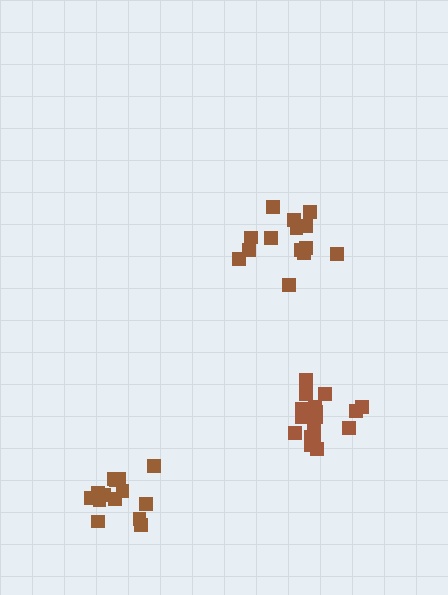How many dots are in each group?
Group 1: 14 dots, Group 2: 14 dots, Group 3: 17 dots (45 total).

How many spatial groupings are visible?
There are 3 spatial groupings.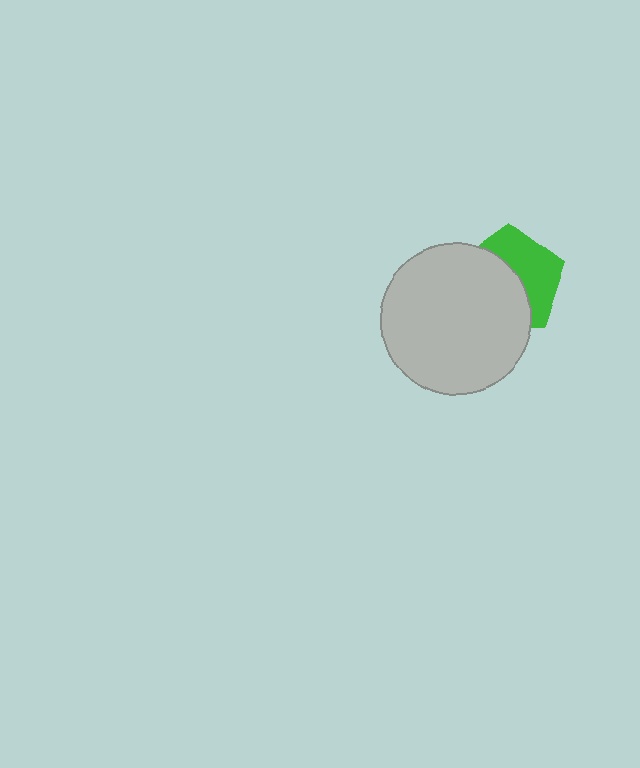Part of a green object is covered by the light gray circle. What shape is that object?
It is a pentagon.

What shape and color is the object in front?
The object in front is a light gray circle.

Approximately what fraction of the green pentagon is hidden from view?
Roughly 55% of the green pentagon is hidden behind the light gray circle.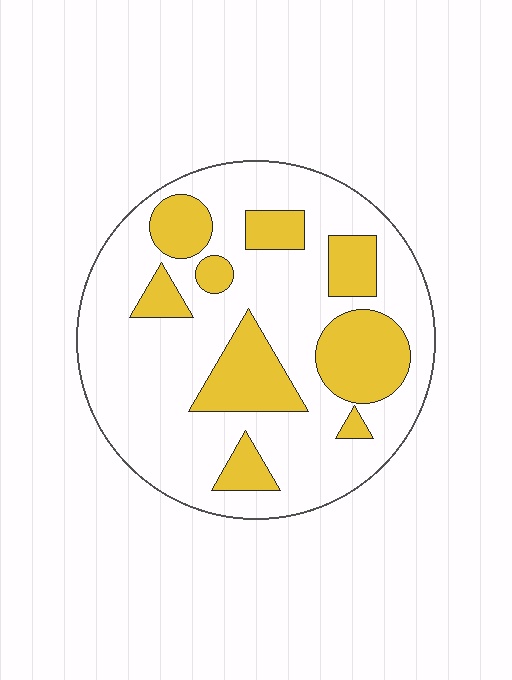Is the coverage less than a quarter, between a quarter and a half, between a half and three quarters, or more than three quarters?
Between a quarter and a half.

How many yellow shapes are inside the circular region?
9.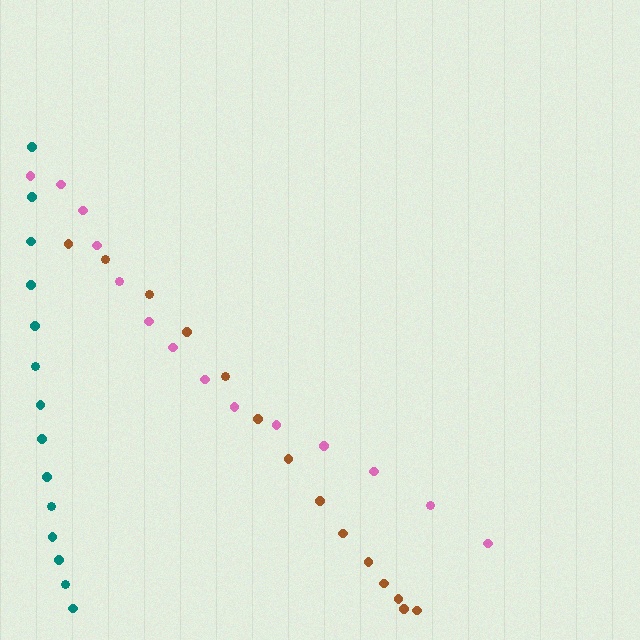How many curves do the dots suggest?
There are 3 distinct paths.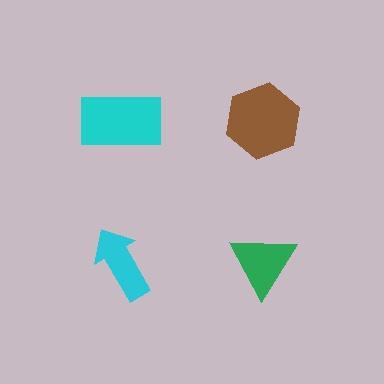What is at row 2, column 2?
A green triangle.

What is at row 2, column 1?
A cyan arrow.